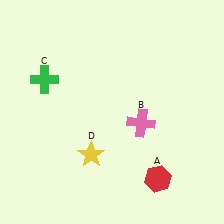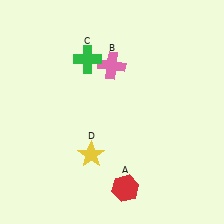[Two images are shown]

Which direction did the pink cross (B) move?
The pink cross (B) moved up.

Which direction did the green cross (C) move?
The green cross (C) moved right.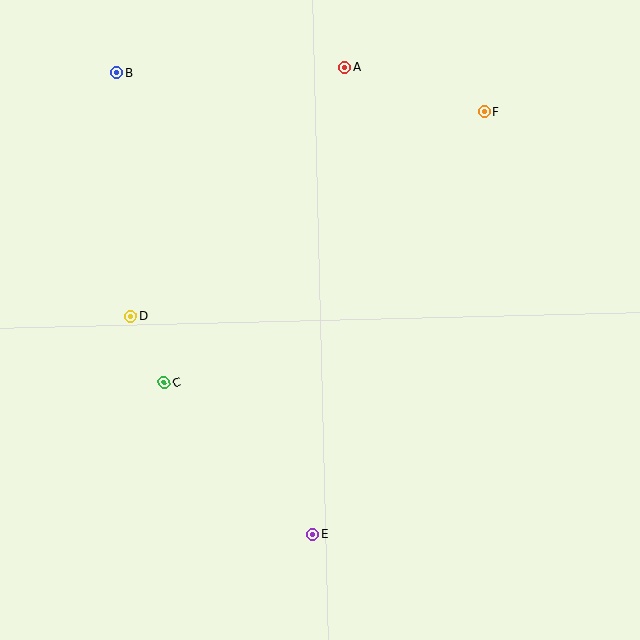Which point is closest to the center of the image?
Point C at (164, 382) is closest to the center.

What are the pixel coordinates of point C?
Point C is at (164, 382).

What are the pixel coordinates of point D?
Point D is at (131, 316).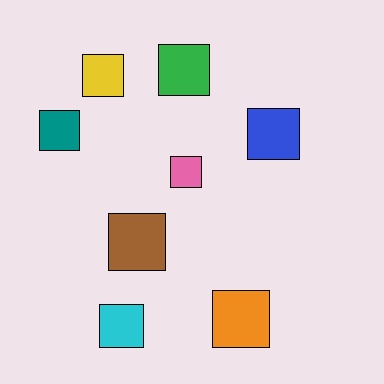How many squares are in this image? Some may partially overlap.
There are 8 squares.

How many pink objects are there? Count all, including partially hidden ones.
There is 1 pink object.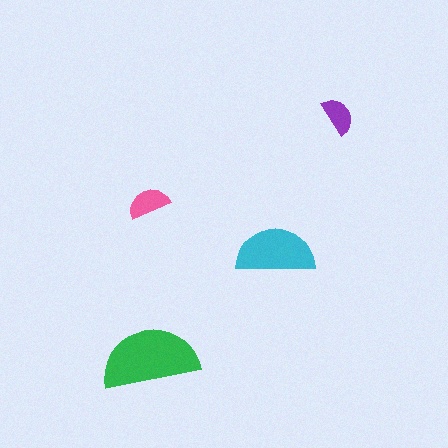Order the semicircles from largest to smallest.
the green one, the cyan one, the pink one, the purple one.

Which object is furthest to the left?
The pink semicircle is leftmost.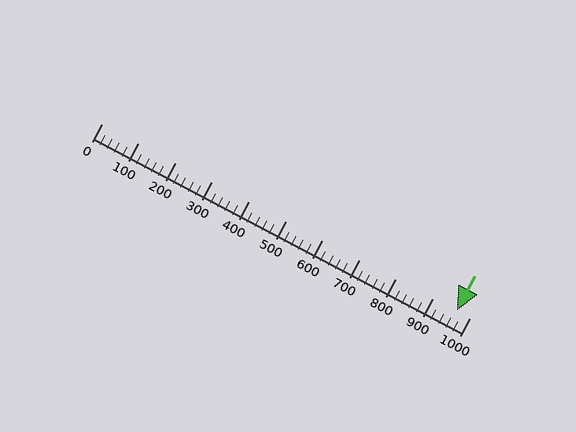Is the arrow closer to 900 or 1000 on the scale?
The arrow is closer to 1000.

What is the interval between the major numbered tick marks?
The major tick marks are spaced 100 units apart.